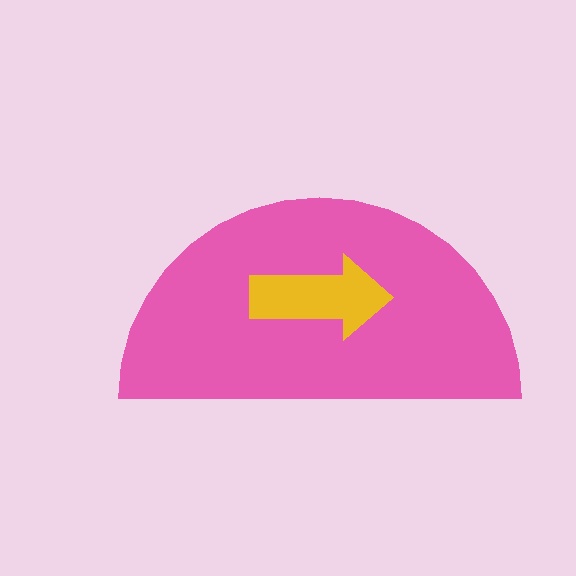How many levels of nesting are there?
2.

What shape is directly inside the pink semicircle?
The yellow arrow.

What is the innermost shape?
The yellow arrow.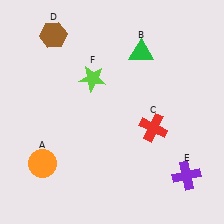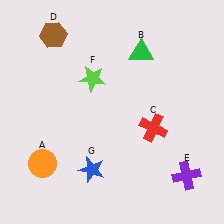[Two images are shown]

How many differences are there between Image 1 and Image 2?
There is 1 difference between the two images.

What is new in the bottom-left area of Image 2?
A blue star (G) was added in the bottom-left area of Image 2.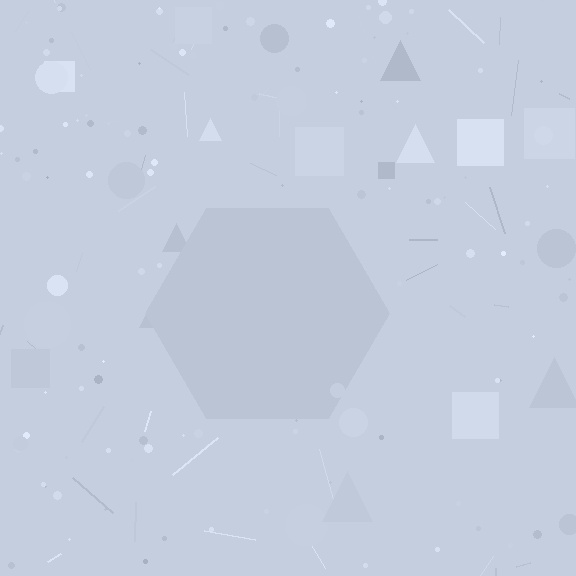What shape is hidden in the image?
A hexagon is hidden in the image.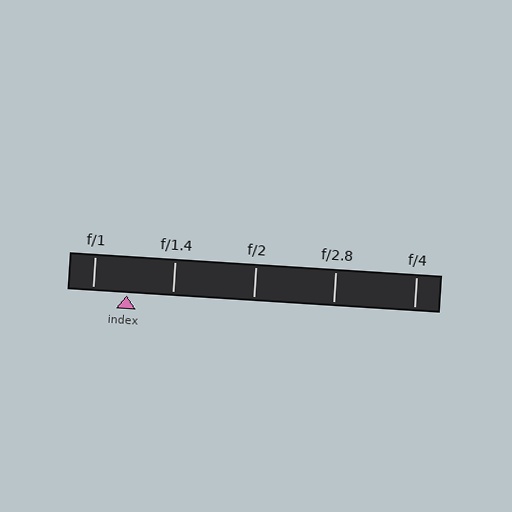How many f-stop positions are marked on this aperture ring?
There are 5 f-stop positions marked.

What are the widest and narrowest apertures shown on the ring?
The widest aperture shown is f/1 and the narrowest is f/4.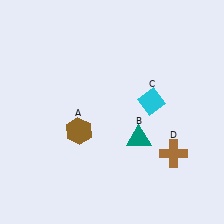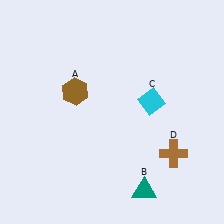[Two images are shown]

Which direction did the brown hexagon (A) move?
The brown hexagon (A) moved up.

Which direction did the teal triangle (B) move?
The teal triangle (B) moved down.